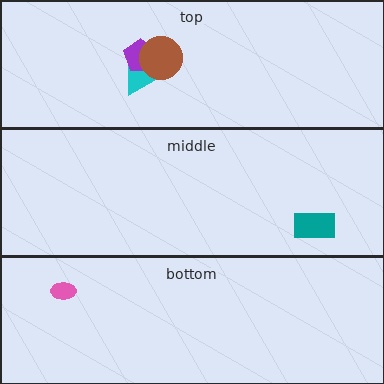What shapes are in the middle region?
The teal rectangle.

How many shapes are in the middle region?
1.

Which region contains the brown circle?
The top region.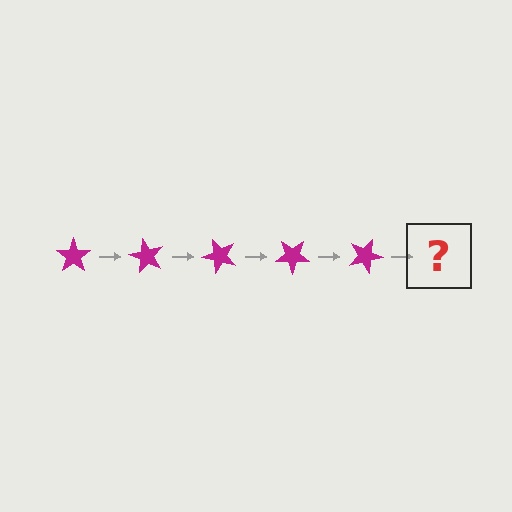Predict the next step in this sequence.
The next step is a magenta star rotated 300 degrees.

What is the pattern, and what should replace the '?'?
The pattern is that the star rotates 60 degrees each step. The '?' should be a magenta star rotated 300 degrees.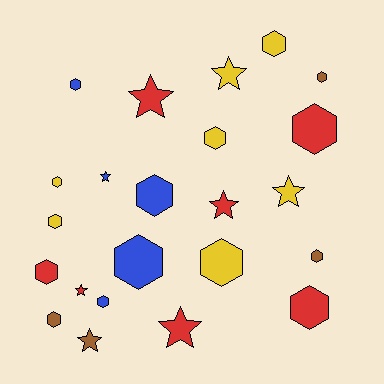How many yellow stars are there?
There are 2 yellow stars.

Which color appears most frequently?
Yellow, with 7 objects.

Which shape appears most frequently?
Hexagon, with 15 objects.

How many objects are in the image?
There are 23 objects.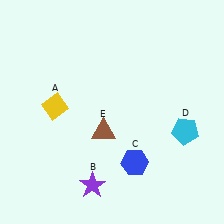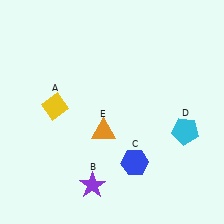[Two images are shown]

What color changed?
The triangle (E) changed from brown in Image 1 to orange in Image 2.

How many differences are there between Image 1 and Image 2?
There is 1 difference between the two images.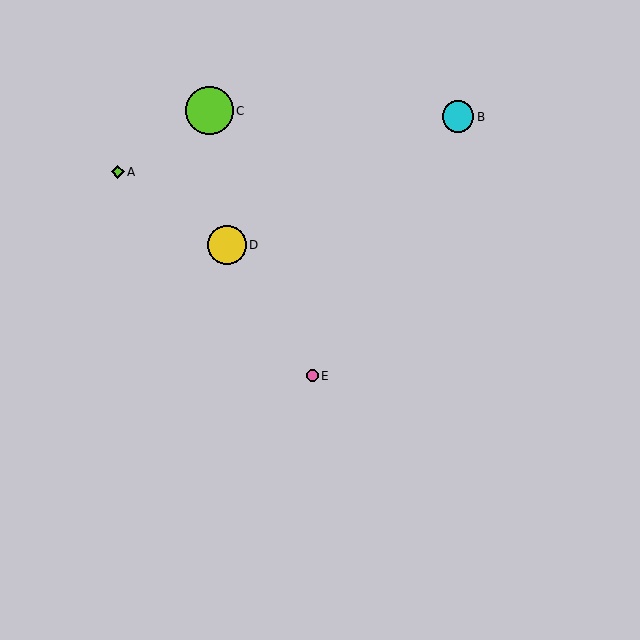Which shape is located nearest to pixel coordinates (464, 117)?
The cyan circle (labeled B) at (458, 117) is nearest to that location.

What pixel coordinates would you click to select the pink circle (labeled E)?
Click at (312, 376) to select the pink circle E.